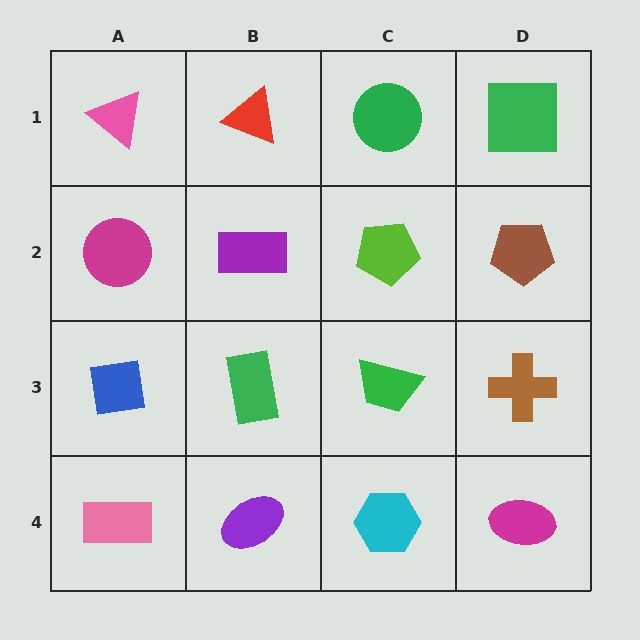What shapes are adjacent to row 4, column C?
A green trapezoid (row 3, column C), a purple ellipse (row 4, column B), a magenta ellipse (row 4, column D).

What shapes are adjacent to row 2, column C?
A green circle (row 1, column C), a green trapezoid (row 3, column C), a purple rectangle (row 2, column B), a brown pentagon (row 2, column D).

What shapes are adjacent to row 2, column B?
A red triangle (row 1, column B), a green rectangle (row 3, column B), a magenta circle (row 2, column A), a lime pentagon (row 2, column C).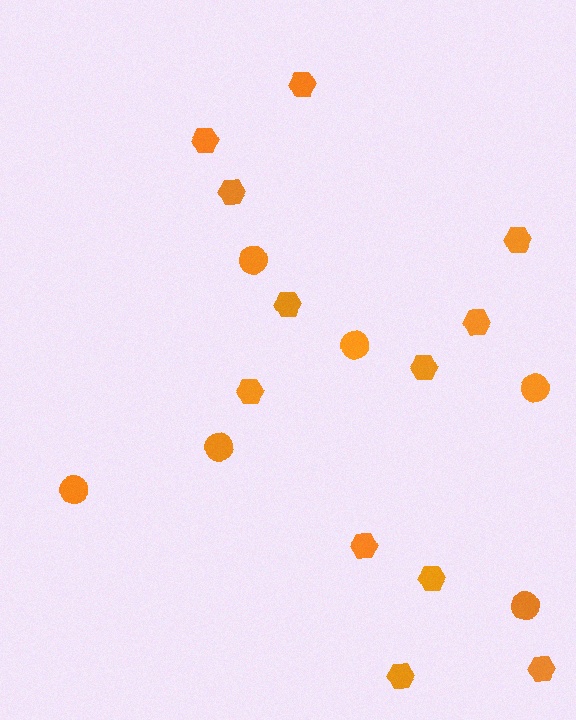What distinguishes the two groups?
There are 2 groups: one group of circles (6) and one group of hexagons (12).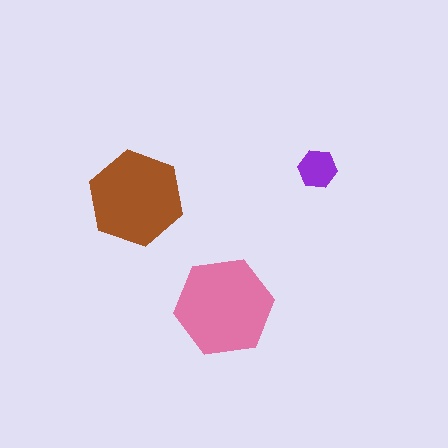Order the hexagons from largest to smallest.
the pink one, the brown one, the purple one.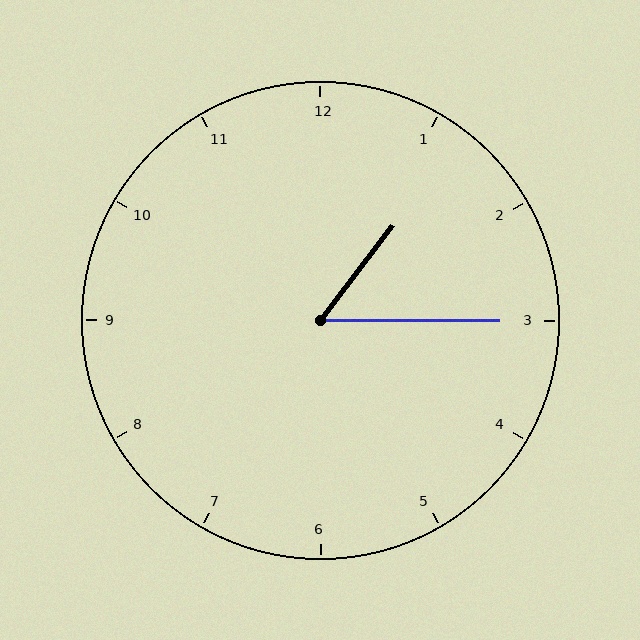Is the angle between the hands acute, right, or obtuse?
It is acute.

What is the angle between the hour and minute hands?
Approximately 52 degrees.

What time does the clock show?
1:15.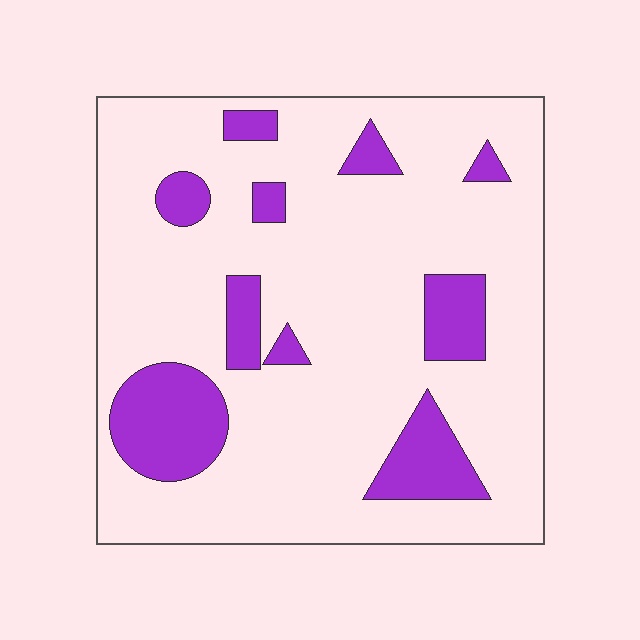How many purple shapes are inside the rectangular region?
10.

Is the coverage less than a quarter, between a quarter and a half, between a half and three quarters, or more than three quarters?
Less than a quarter.